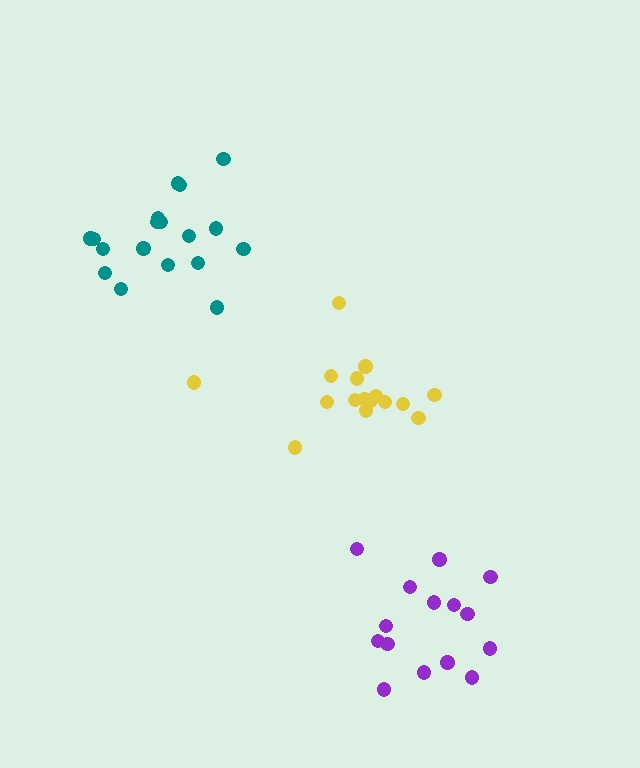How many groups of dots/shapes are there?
There are 3 groups.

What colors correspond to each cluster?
The clusters are colored: teal, purple, yellow.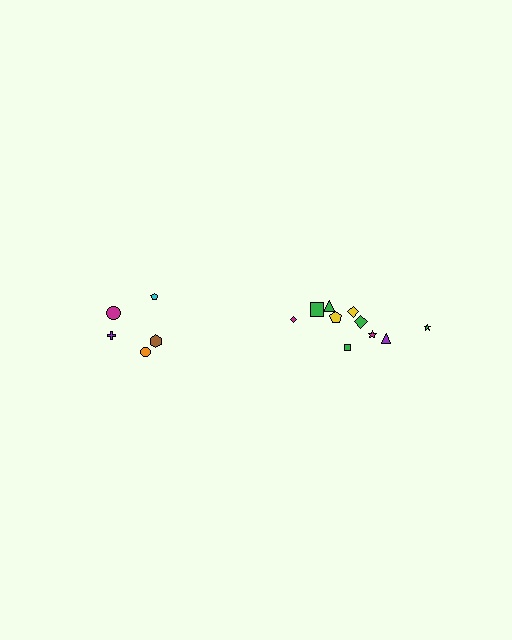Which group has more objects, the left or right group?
The right group.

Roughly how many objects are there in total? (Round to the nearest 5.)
Roughly 15 objects in total.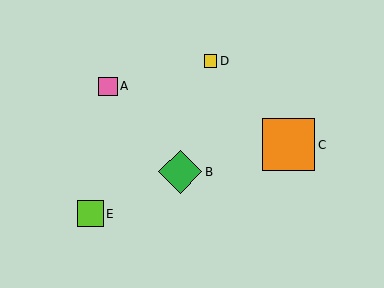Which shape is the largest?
The orange square (labeled C) is the largest.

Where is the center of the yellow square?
The center of the yellow square is at (211, 61).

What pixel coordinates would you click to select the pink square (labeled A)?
Click at (108, 86) to select the pink square A.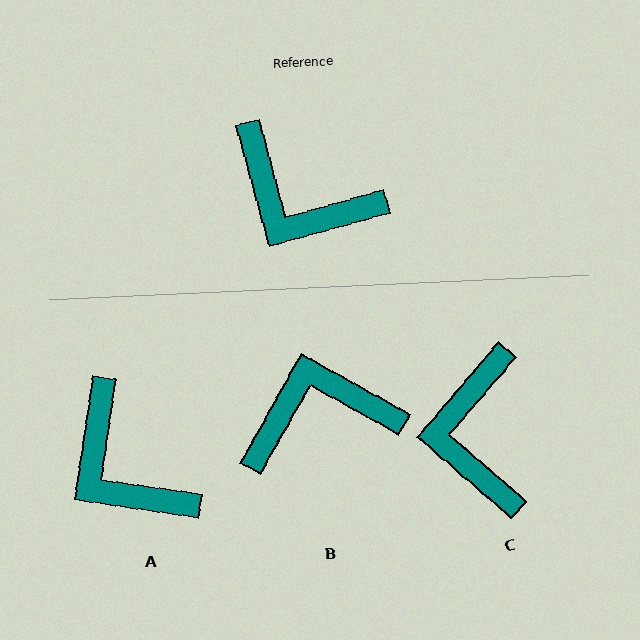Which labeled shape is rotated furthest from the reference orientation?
B, about 134 degrees away.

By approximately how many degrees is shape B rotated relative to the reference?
Approximately 134 degrees clockwise.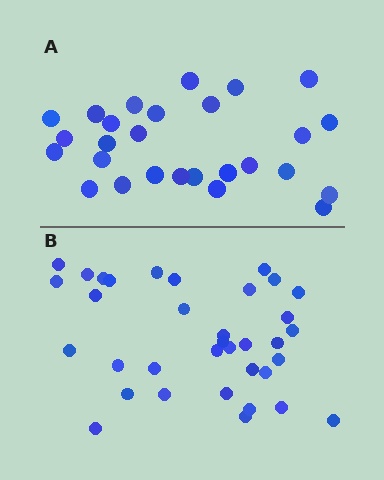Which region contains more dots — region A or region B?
Region B (the bottom region) has more dots.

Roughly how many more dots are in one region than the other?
Region B has roughly 8 or so more dots than region A.